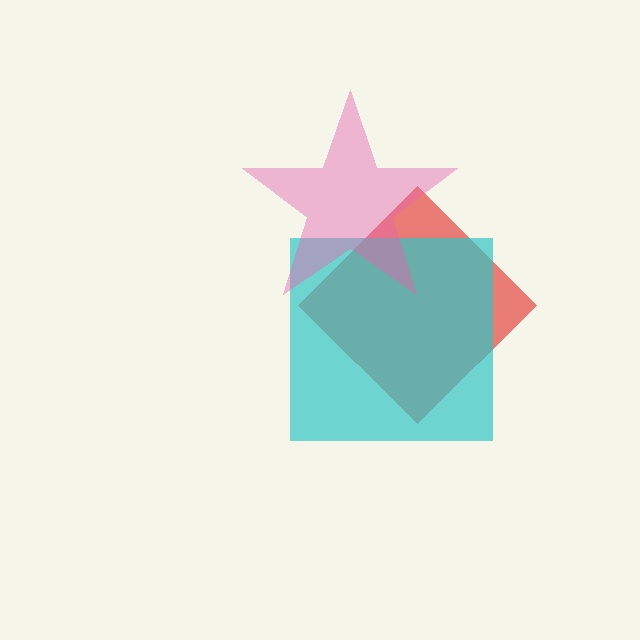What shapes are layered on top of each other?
The layered shapes are: a red diamond, a cyan square, a pink star.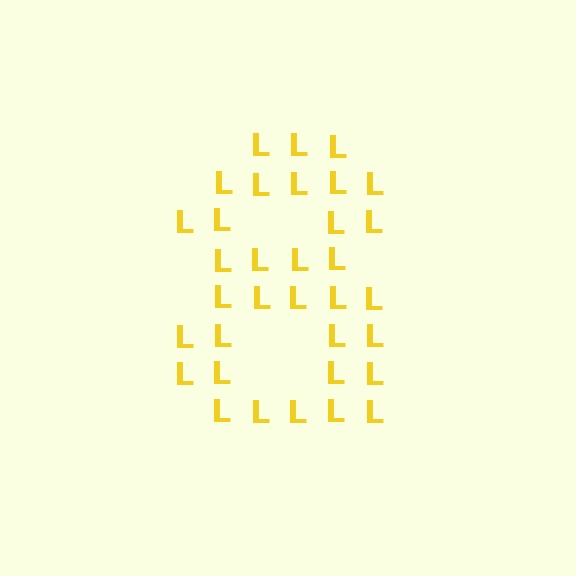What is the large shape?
The large shape is the digit 8.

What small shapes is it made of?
It is made of small letter L's.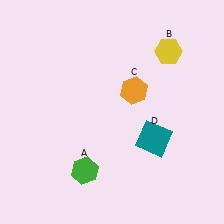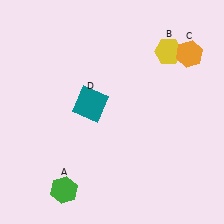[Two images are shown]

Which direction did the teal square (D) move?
The teal square (D) moved left.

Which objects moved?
The objects that moved are: the green hexagon (A), the orange hexagon (C), the teal square (D).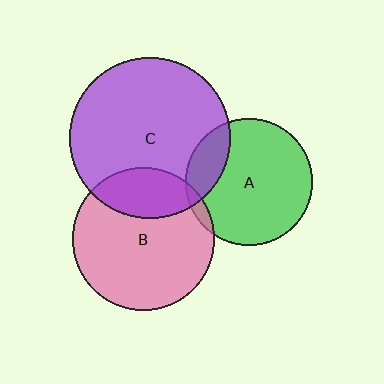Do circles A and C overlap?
Yes.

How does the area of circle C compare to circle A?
Approximately 1.6 times.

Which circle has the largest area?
Circle C (purple).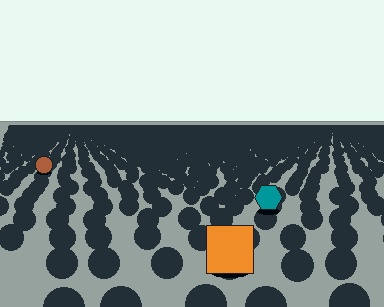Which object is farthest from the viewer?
The brown circle is farthest from the viewer. It appears smaller and the ground texture around it is denser.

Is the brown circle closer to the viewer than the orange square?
No. The orange square is closer — you can tell from the texture gradient: the ground texture is coarser near it.